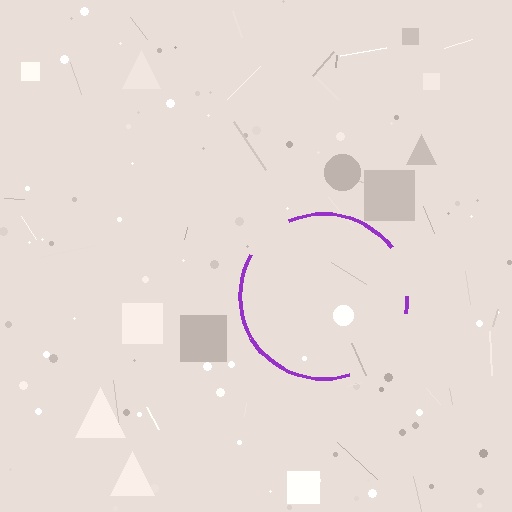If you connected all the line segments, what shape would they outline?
They would outline a circle.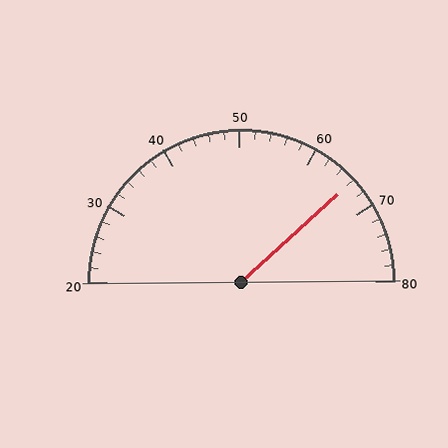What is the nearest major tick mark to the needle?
The nearest major tick mark is 70.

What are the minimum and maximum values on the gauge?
The gauge ranges from 20 to 80.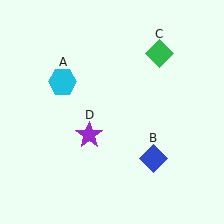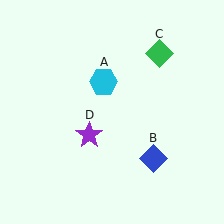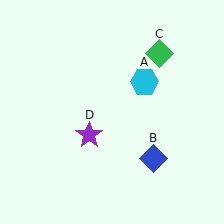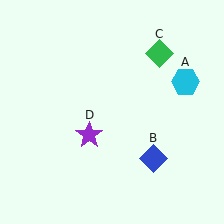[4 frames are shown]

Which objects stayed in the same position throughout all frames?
Blue diamond (object B) and green diamond (object C) and purple star (object D) remained stationary.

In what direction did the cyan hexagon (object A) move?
The cyan hexagon (object A) moved right.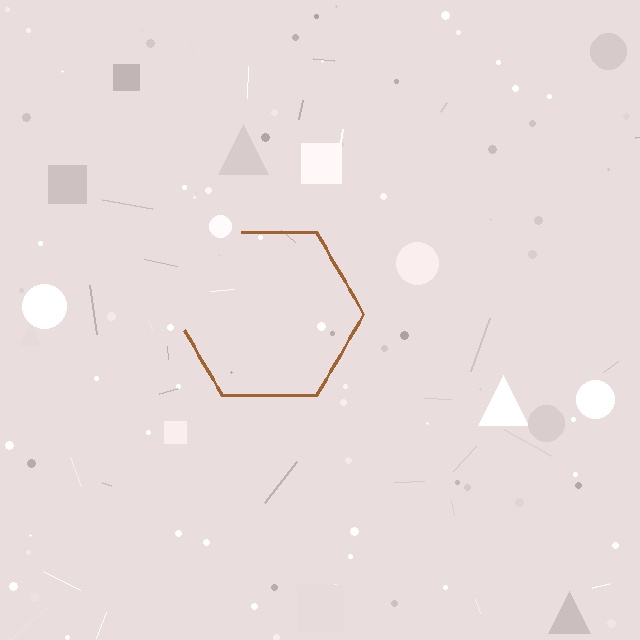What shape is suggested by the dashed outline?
The dashed outline suggests a hexagon.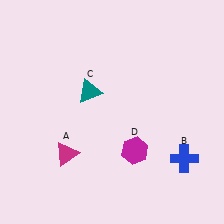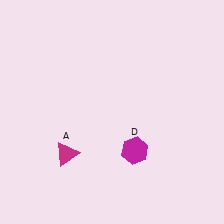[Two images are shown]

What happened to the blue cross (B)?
The blue cross (B) was removed in Image 2. It was in the bottom-right area of Image 1.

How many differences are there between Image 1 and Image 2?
There are 2 differences between the two images.